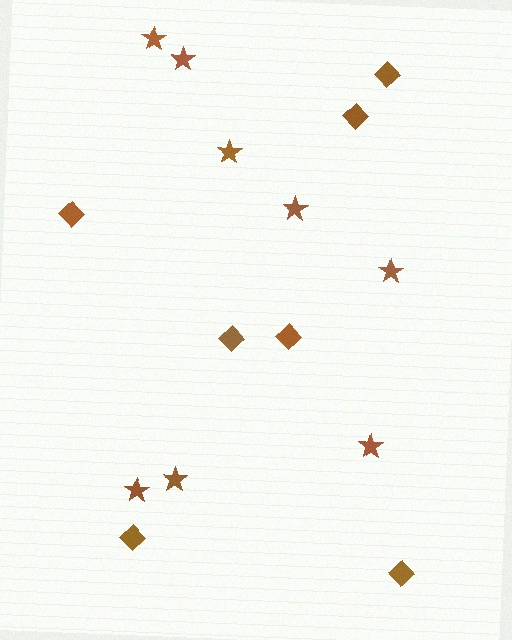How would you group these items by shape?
There are 2 groups: one group of stars (8) and one group of diamonds (7).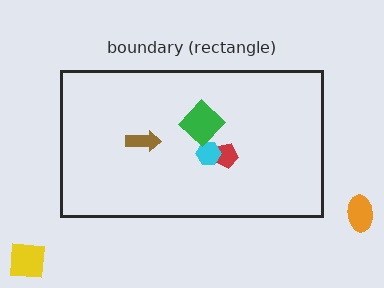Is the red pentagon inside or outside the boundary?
Inside.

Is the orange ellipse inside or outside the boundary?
Outside.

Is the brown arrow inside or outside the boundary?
Inside.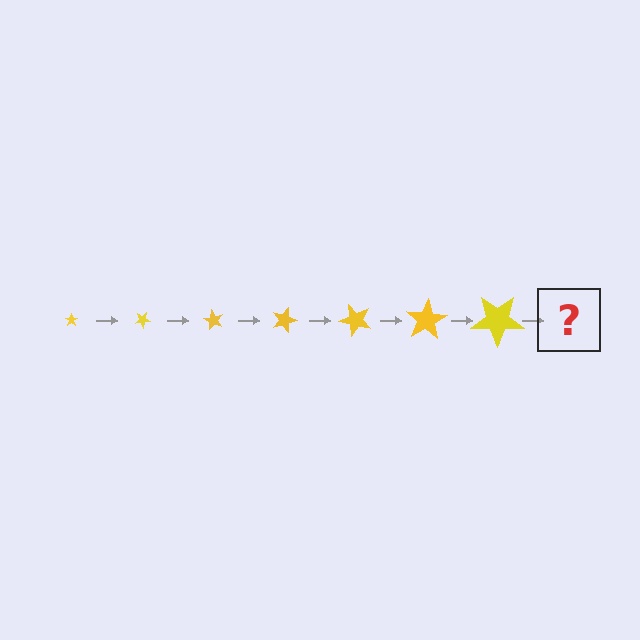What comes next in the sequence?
The next element should be a star, larger than the previous one and rotated 210 degrees from the start.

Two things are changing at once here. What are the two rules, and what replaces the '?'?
The two rules are that the star grows larger each step and it rotates 30 degrees each step. The '?' should be a star, larger than the previous one and rotated 210 degrees from the start.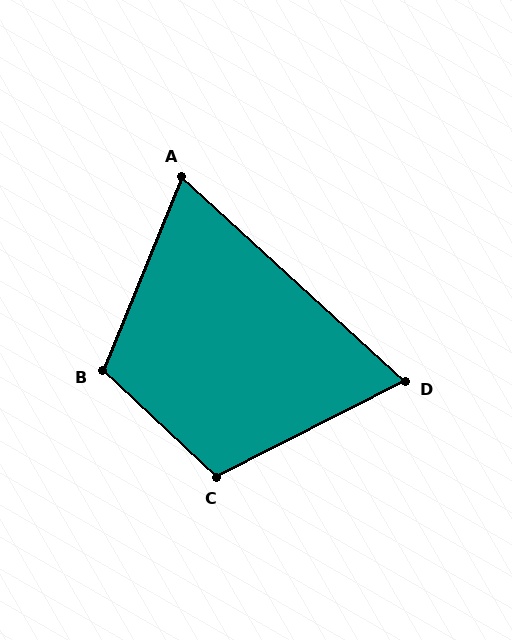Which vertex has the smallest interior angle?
D, at approximately 69 degrees.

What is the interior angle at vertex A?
Approximately 70 degrees (acute).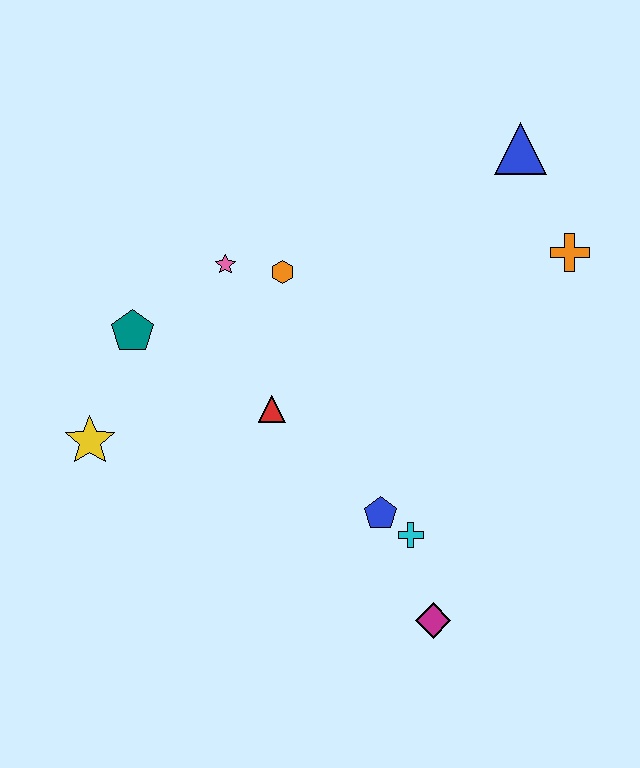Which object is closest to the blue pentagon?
The cyan cross is closest to the blue pentagon.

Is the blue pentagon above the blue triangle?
No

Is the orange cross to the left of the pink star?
No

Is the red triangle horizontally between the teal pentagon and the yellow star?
No